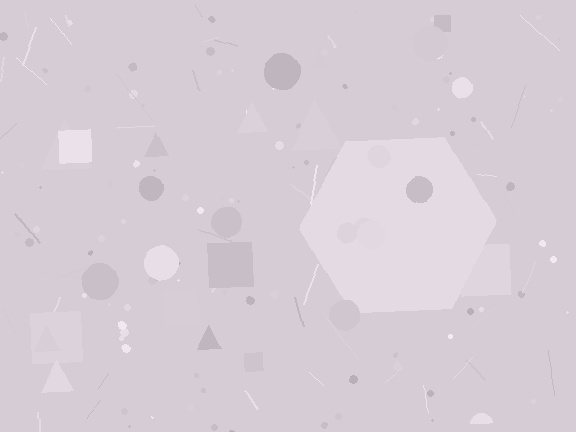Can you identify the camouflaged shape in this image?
The camouflaged shape is a hexagon.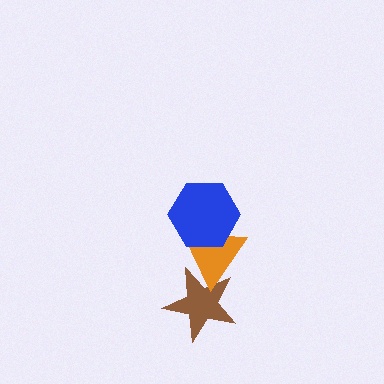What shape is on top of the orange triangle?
The blue hexagon is on top of the orange triangle.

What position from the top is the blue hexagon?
The blue hexagon is 1st from the top.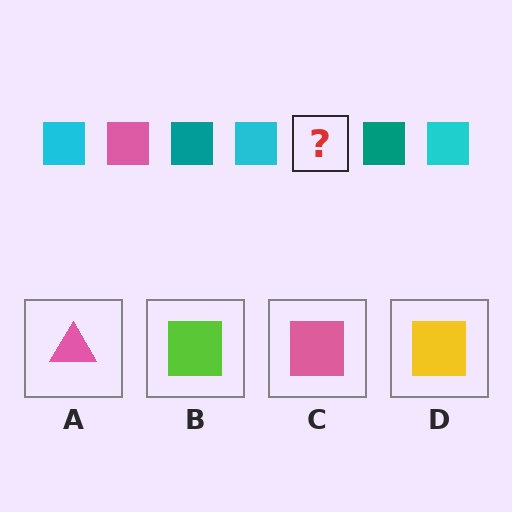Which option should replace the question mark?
Option C.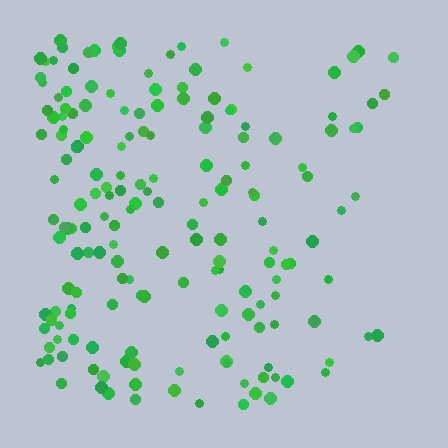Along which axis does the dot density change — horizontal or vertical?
Horizontal.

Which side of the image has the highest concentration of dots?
The left.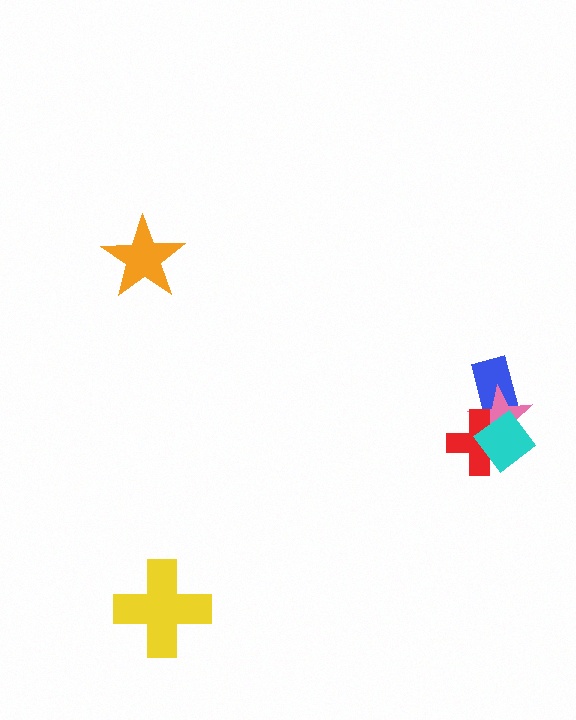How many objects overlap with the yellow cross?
0 objects overlap with the yellow cross.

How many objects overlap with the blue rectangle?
1 object overlaps with the blue rectangle.